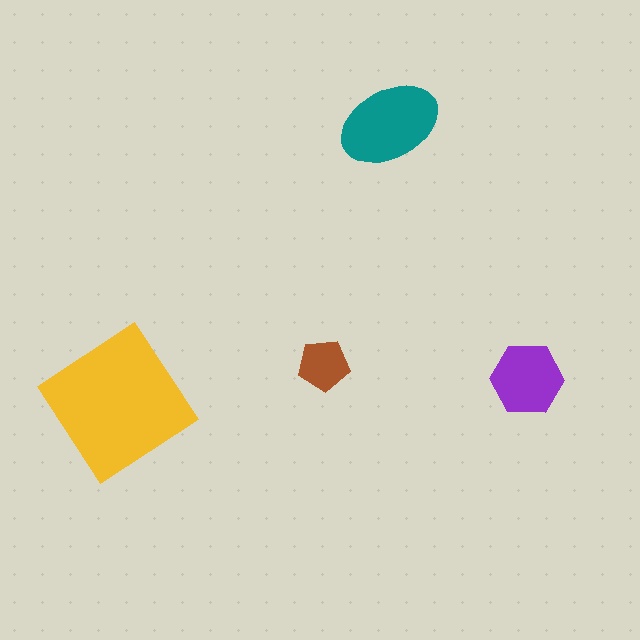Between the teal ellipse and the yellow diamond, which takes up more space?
The yellow diamond.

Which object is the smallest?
The brown pentagon.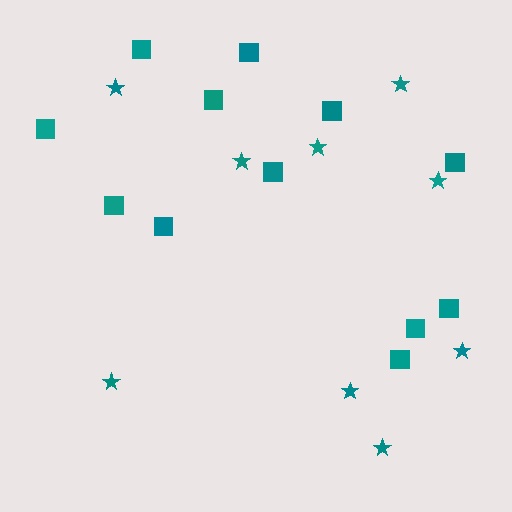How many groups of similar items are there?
There are 2 groups: one group of squares (12) and one group of stars (9).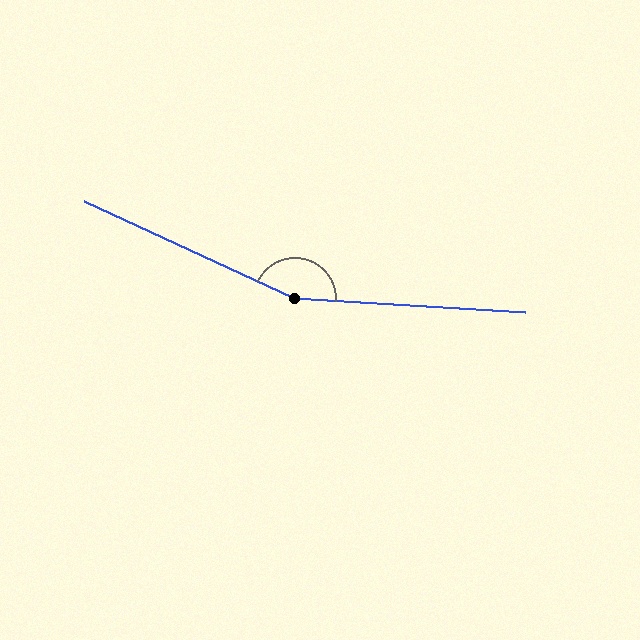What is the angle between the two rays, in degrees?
Approximately 159 degrees.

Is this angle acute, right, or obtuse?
It is obtuse.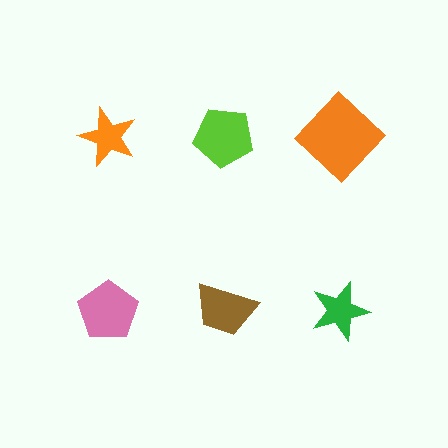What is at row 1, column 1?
An orange star.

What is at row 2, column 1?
A pink pentagon.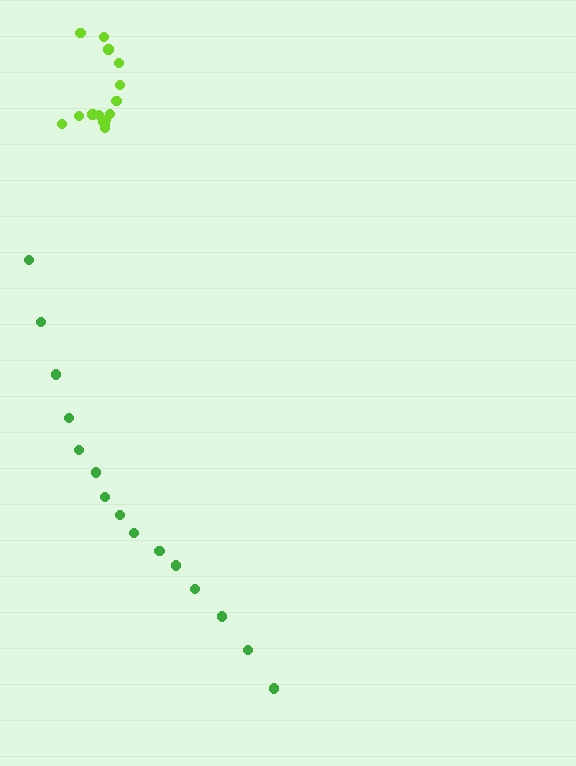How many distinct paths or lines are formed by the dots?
There are 2 distinct paths.